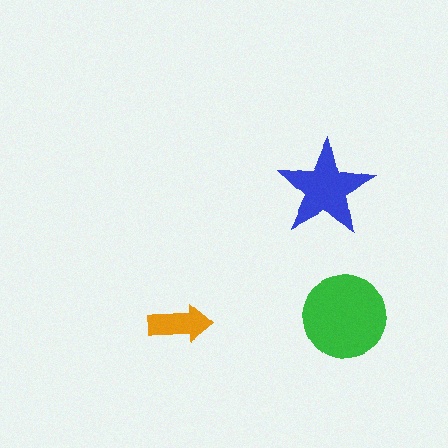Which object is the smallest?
The orange arrow.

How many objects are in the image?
There are 3 objects in the image.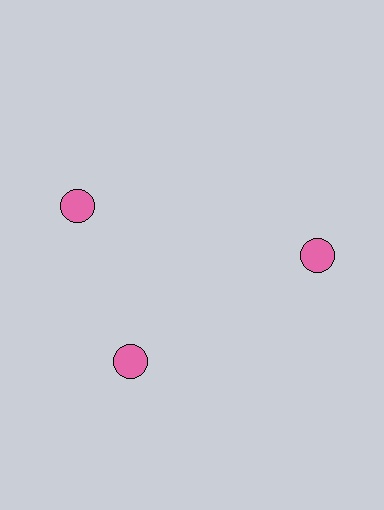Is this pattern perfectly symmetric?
No. The 3 pink circles are arranged in a ring, but one element near the 11 o'clock position is rotated out of alignment along the ring, breaking the 3-fold rotational symmetry.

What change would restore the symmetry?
The symmetry would be restored by rotating it back into even spacing with its neighbors so that all 3 circles sit at equal angles and equal distance from the center.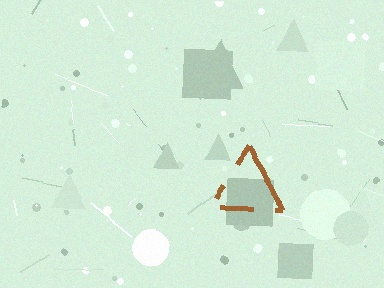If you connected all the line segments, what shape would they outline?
They would outline a triangle.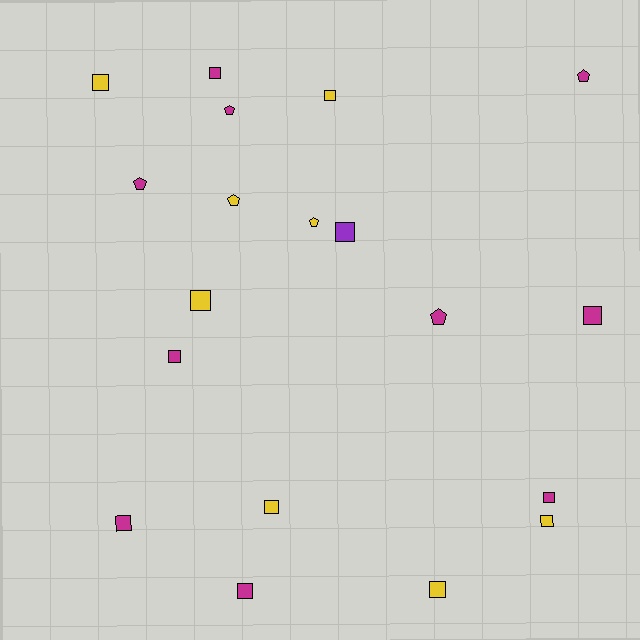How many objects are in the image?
There are 19 objects.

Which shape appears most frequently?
Square, with 13 objects.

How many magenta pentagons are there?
There are 4 magenta pentagons.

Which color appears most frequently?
Magenta, with 10 objects.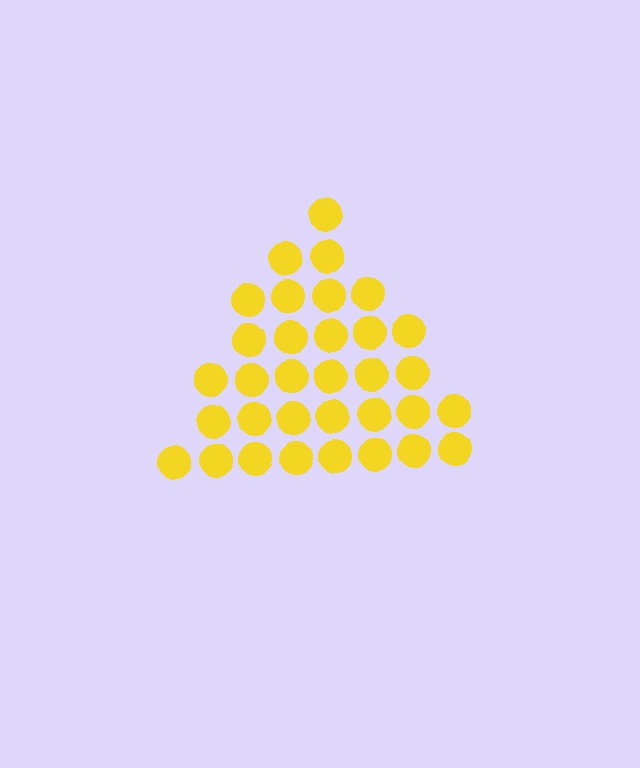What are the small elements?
The small elements are circles.